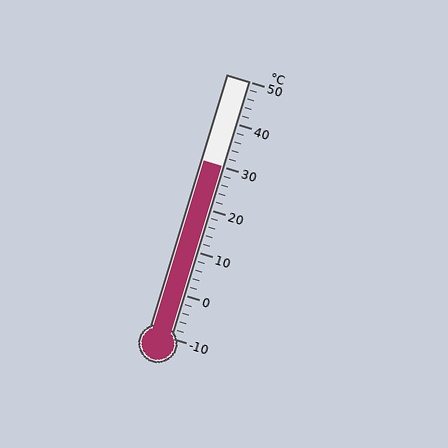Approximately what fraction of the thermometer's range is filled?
The thermometer is filled to approximately 65% of its range.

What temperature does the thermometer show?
The thermometer shows approximately 30°C.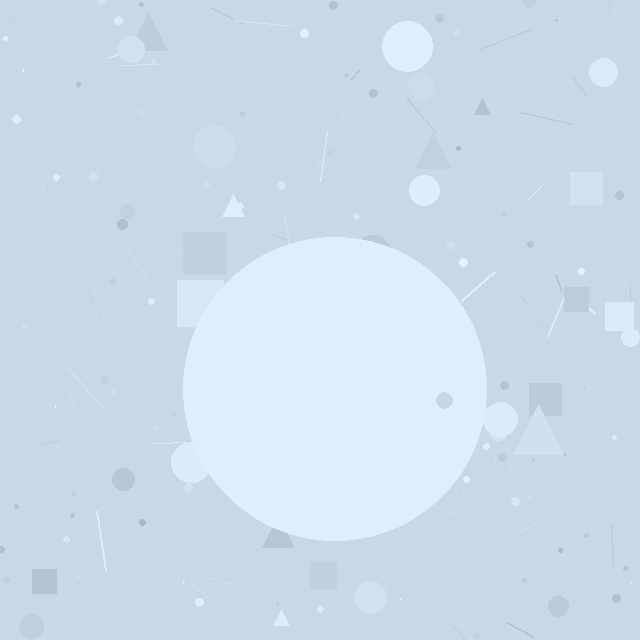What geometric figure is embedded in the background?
A circle is embedded in the background.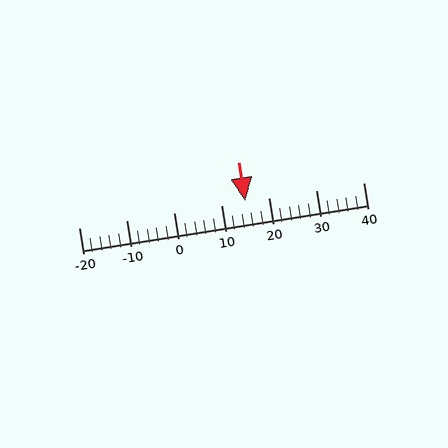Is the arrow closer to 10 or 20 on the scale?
The arrow is closer to 20.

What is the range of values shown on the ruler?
The ruler shows values from -20 to 40.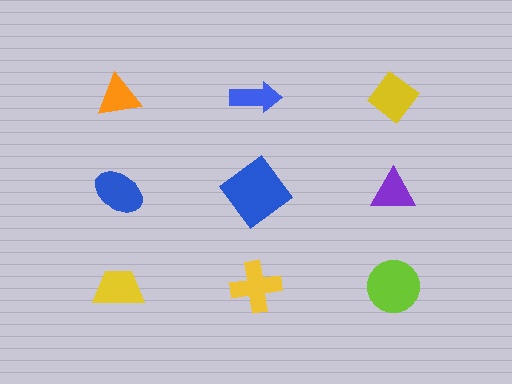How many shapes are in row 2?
3 shapes.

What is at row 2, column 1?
A blue ellipse.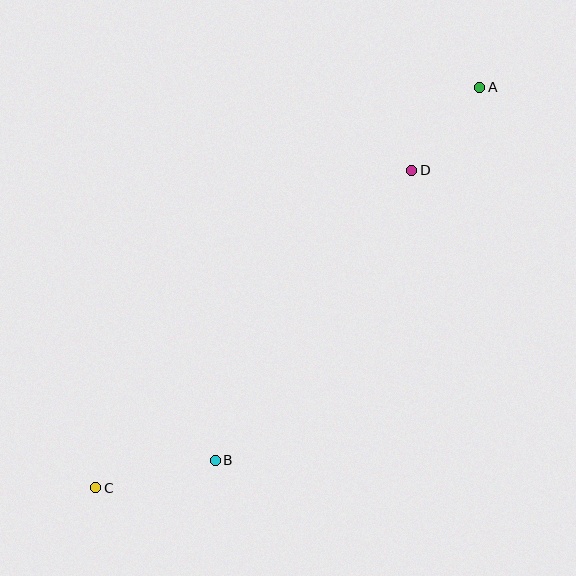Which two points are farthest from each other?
Points A and C are farthest from each other.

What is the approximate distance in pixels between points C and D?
The distance between C and D is approximately 448 pixels.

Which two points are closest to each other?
Points A and D are closest to each other.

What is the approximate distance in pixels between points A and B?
The distance between A and B is approximately 458 pixels.